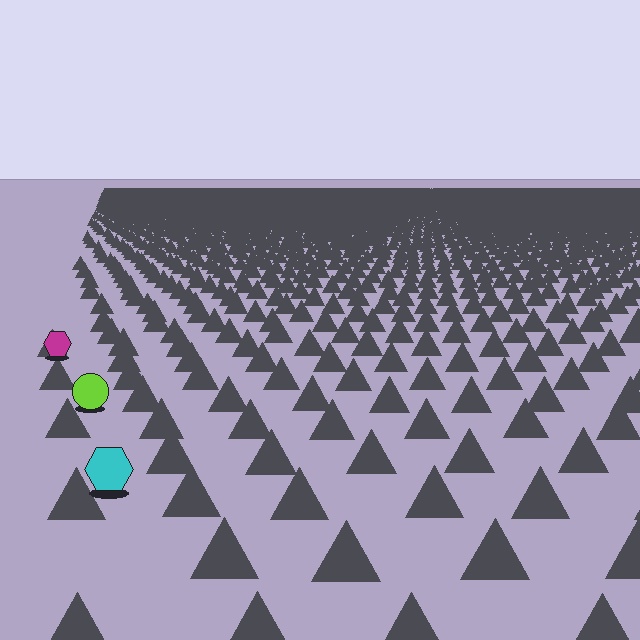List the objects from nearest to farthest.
From nearest to farthest: the cyan hexagon, the lime circle, the magenta hexagon.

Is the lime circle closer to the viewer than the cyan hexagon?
No. The cyan hexagon is closer — you can tell from the texture gradient: the ground texture is coarser near it.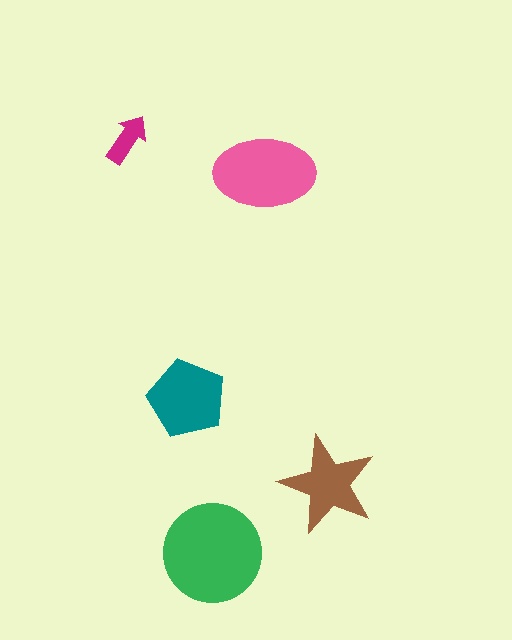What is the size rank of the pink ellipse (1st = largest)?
2nd.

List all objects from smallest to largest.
The magenta arrow, the brown star, the teal pentagon, the pink ellipse, the green circle.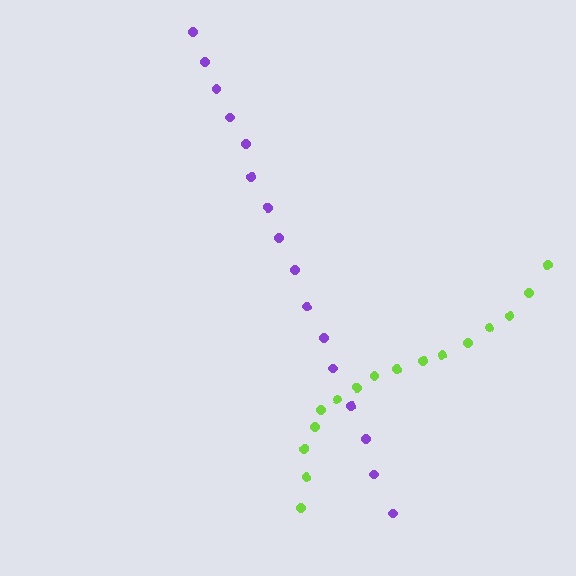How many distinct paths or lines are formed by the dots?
There are 2 distinct paths.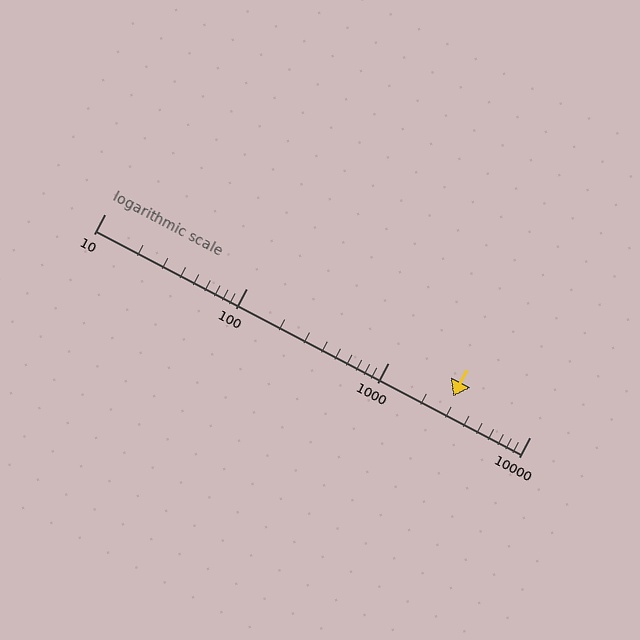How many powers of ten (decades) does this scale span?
The scale spans 3 decades, from 10 to 10000.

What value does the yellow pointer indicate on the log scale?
The pointer indicates approximately 2900.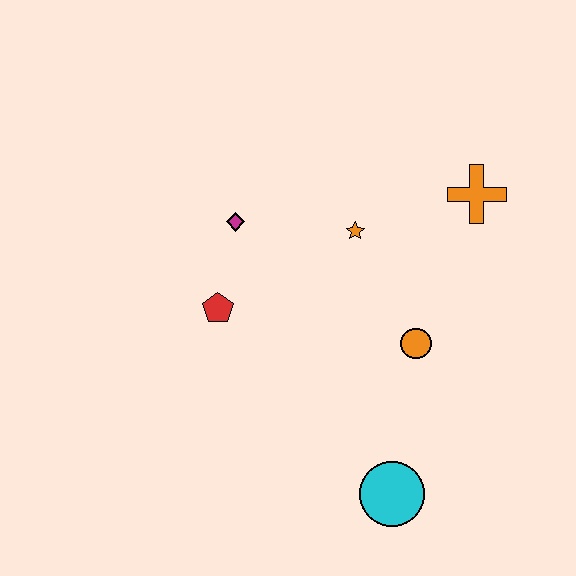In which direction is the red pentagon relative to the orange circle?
The red pentagon is to the left of the orange circle.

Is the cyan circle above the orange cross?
No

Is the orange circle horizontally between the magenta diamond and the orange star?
No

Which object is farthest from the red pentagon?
The orange cross is farthest from the red pentagon.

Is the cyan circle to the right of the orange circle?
No